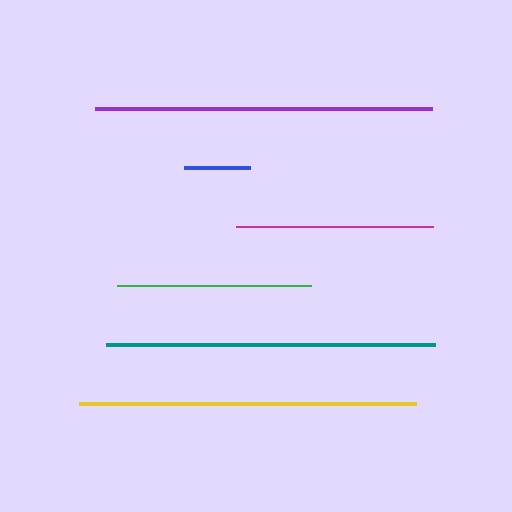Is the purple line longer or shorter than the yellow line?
The yellow line is longer than the purple line.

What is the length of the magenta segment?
The magenta segment is approximately 197 pixels long.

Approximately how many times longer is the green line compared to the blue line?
The green line is approximately 3.0 times the length of the blue line.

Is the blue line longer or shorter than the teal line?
The teal line is longer than the blue line.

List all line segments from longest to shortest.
From longest to shortest: yellow, purple, teal, magenta, green, blue.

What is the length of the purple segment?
The purple segment is approximately 337 pixels long.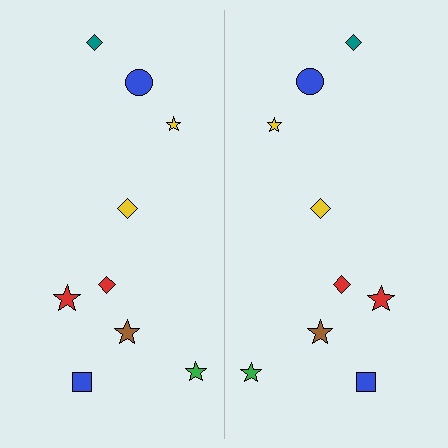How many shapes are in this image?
There are 18 shapes in this image.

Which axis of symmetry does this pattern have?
The pattern has a vertical axis of symmetry running through the center of the image.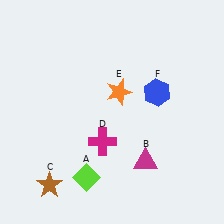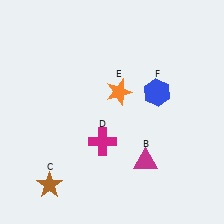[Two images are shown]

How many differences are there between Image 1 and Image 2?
There is 1 difference between the two images.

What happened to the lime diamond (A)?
The lime diamond (A) was removed in Image 2. It was in the bottom-left area of Image 1.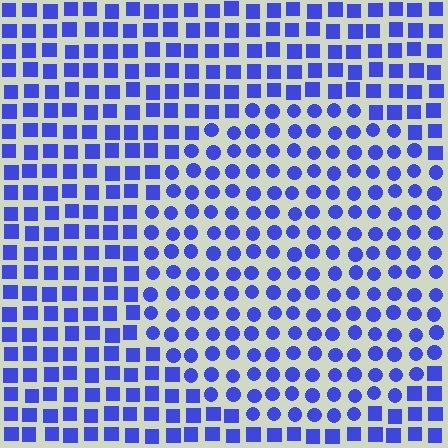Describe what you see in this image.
The image is filled with small blue elements arranged in a uniform grid. A circle-shaped region contains circles, while the surrounding area contains squares. The boundary is defined purely by the change in element shape.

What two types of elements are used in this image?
The image uses circles inside the circle region and squares outside it.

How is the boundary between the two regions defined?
The boundary is defined by a change in element shape: circles inside vs. squares outside. All elements share the same color and spacing.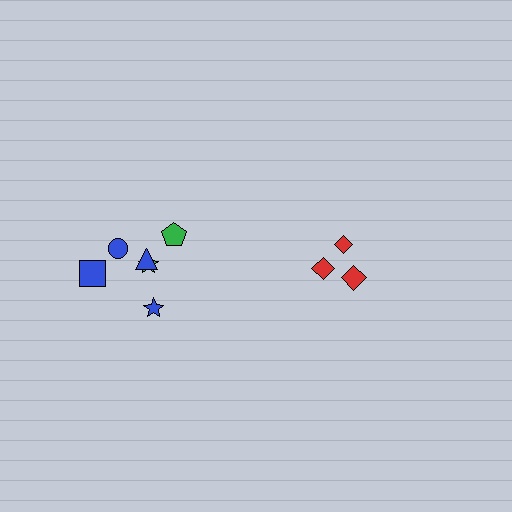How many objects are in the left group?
There are 6 objects.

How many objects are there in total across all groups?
There are 9 objects.